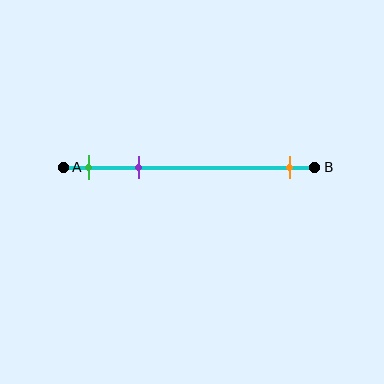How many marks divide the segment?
There are 3 marks dividing the segment.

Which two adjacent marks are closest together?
The green and purple marks are the closest adjacent pair.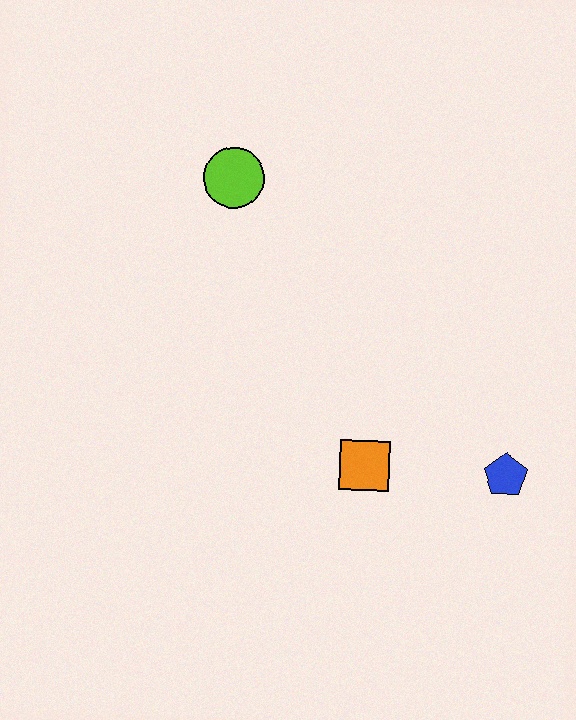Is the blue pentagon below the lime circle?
Yes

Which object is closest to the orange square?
The blue pentagon is closest to the orange square.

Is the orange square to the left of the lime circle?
No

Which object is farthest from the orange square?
The lime circle is farthest from the orange square.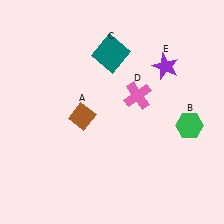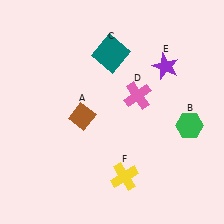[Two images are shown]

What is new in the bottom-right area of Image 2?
A yellow cross (F) was added in the bottom-right area of Image 2.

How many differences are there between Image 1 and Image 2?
There is 1 difference between the two images.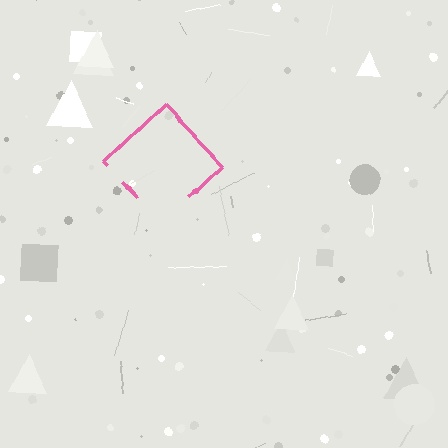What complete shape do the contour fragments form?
The contour fragments form a diamond.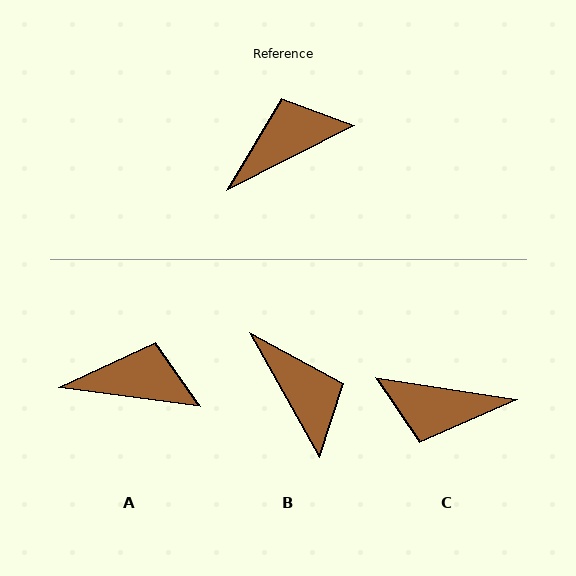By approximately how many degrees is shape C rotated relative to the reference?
Approximately 145 degrees counter-clockwise.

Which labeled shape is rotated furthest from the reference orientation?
C, about 145 degrees away.